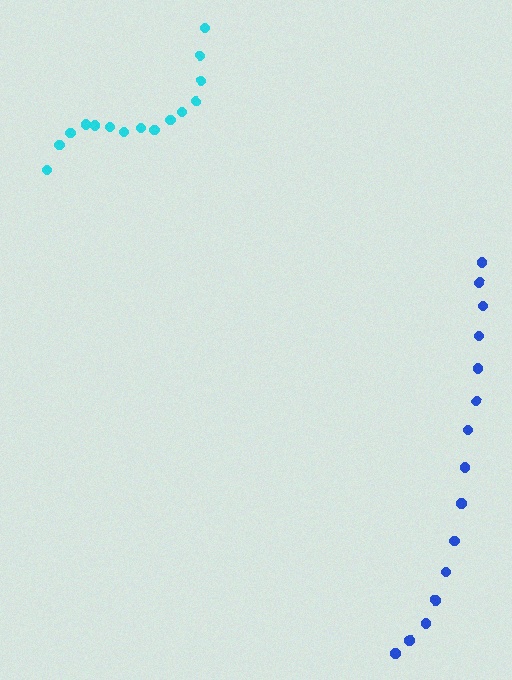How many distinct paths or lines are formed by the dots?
There are 2 distinct paths.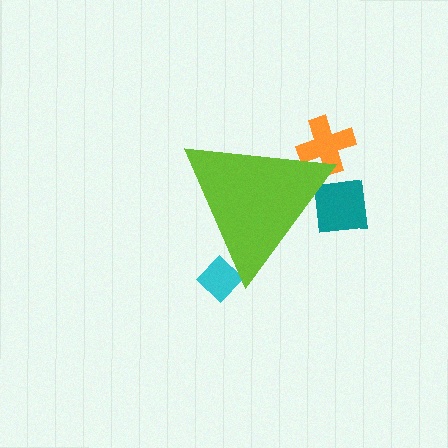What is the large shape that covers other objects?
A lime triangle.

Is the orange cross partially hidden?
Yes, the orange cross is partially hidden behind the lime triangle.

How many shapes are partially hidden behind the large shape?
3 shapes are partially hidden.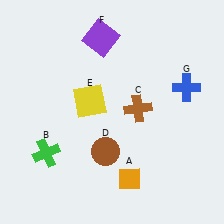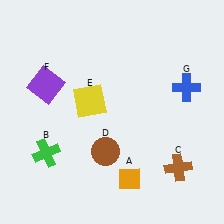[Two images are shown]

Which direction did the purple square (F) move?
The purple square (F) moved left.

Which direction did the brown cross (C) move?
The brown cross (C) moved down.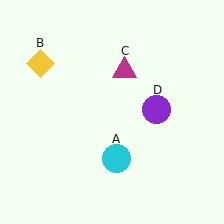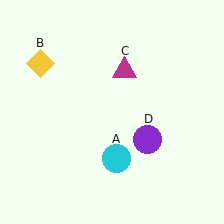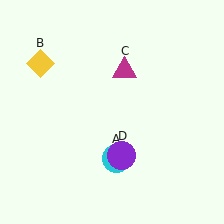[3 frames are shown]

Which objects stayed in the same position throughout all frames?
Cyan circle (object A) and yellow diamond (object B) and magenta triangle (object C) remained stationary.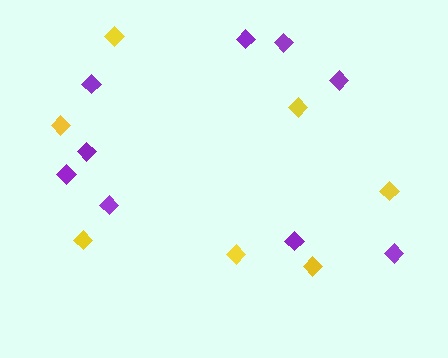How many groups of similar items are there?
There are 2 groups: one group of yellow diamonds (7) and one group of purple diamonds (9).